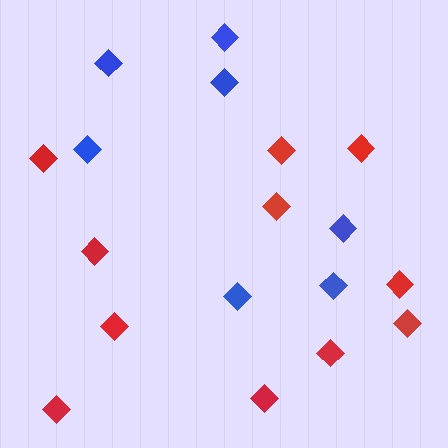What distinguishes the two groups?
There are 2 groups: one group of blue diamonds (7) and one group of red diamonds (11).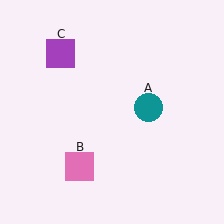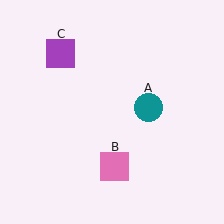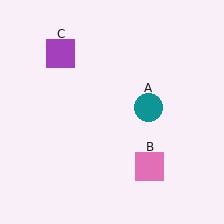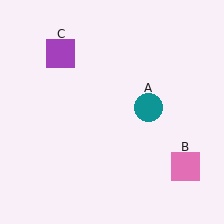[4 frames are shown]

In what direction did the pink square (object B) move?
The pink square (object B) moved right.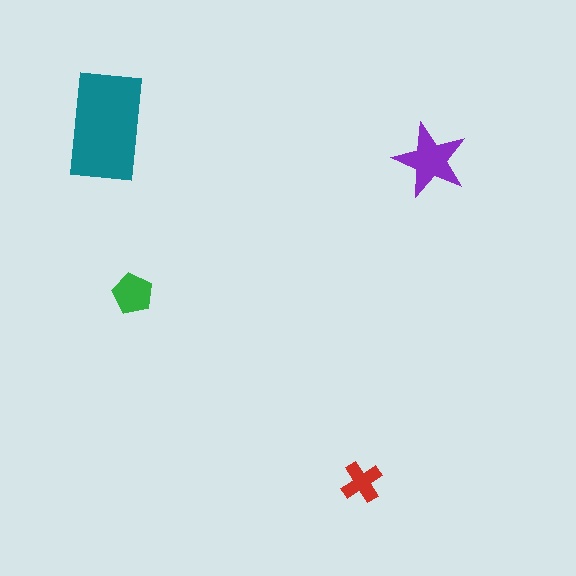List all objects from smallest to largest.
The red cross, the green pentagon, the purple star, the teal rectangle.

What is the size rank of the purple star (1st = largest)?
2nd.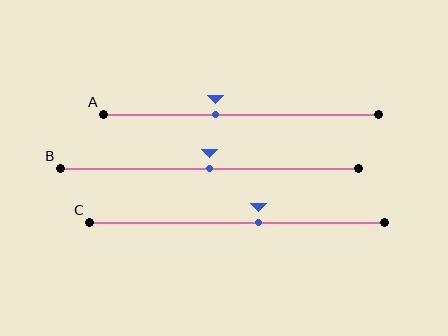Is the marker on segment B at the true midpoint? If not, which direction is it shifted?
Yes, the marker on segment B is at the true midpoint.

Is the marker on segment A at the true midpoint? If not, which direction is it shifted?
No, the marker on segment A is shifted to the left by about 9% of the segment length.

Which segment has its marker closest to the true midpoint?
Segment B has its marker closest to the true midpoint.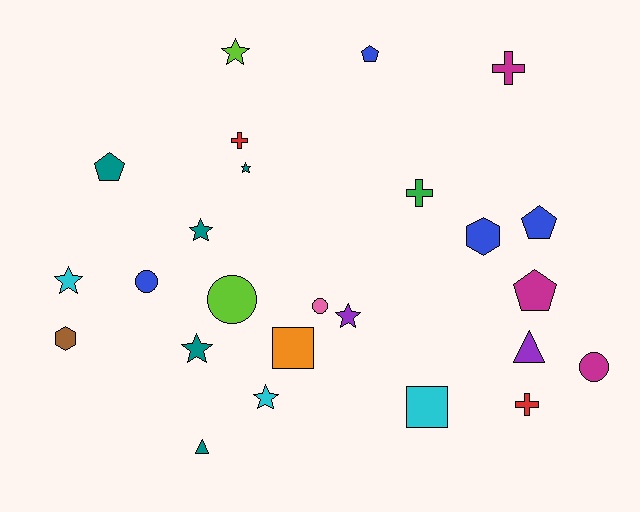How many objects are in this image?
There are 25 objects.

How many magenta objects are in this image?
There are 3 magenta objects.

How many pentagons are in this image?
There are 4 pentagons.